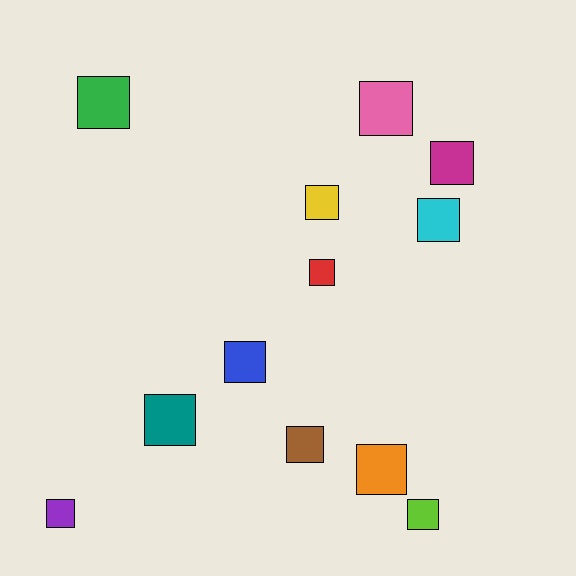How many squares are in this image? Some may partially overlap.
There are 12 squares.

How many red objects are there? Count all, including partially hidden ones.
There is 1 red object.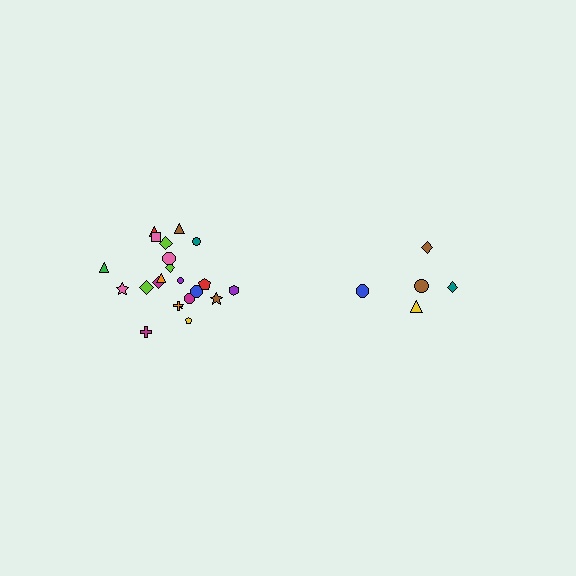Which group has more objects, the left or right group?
The left group.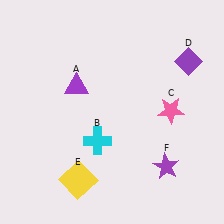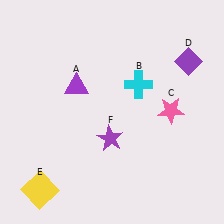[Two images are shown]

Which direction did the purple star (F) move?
The purple star (F) moved left.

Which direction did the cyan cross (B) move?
The cyan cross (B) moved up.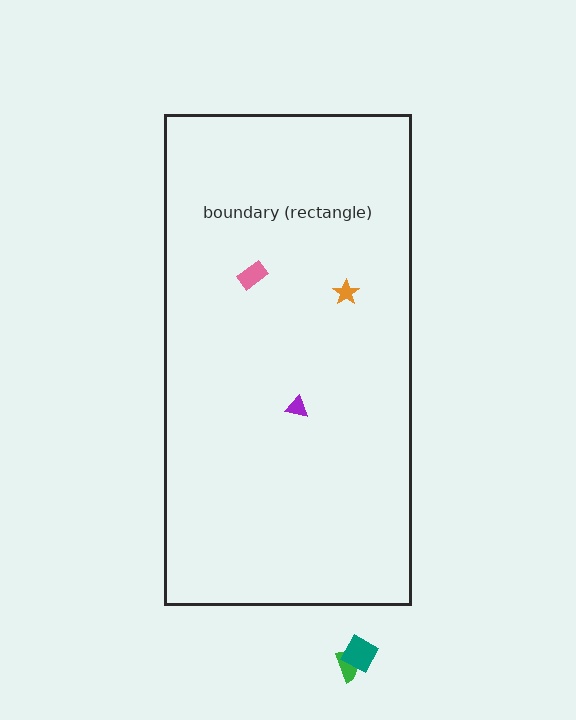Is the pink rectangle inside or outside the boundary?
Inside.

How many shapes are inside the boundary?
3 inside, 2 outside.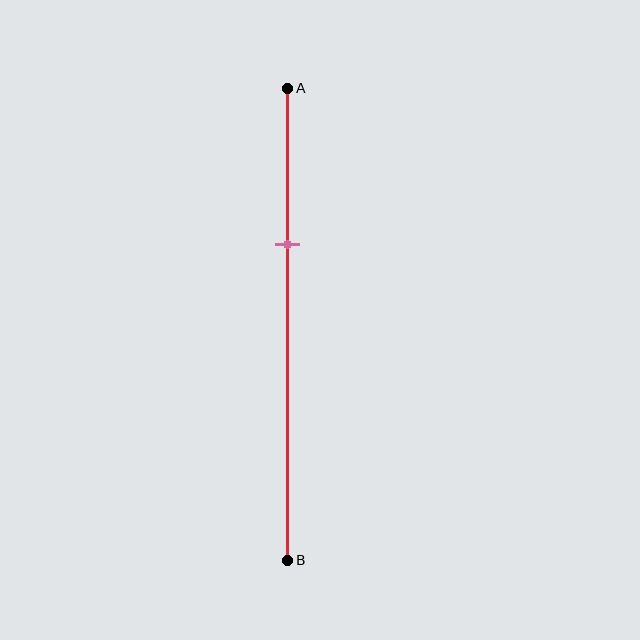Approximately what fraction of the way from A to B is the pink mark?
The pink mark is approximately 35% of the way from A to B.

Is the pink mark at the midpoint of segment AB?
No, the mark is at about 35% from A, not at the 50% midpoint.